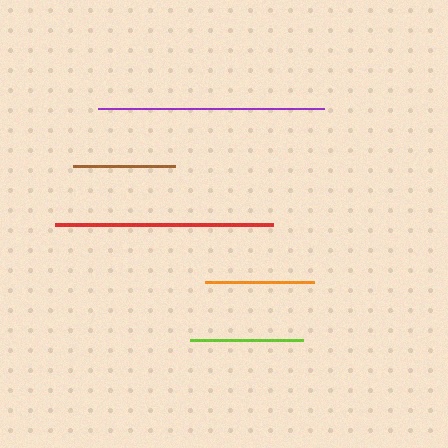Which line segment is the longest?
The purple line is the longest at approximately 225 pixels.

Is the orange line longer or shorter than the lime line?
The lime line is longer than the orange line.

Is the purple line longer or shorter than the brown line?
The purple line is longer than the brown line.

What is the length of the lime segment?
The lime segment is approximately 113 pixels long.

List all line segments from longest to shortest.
From longest to shortest: purple, red, lime, orange, brown.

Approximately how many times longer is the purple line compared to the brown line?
The purple line is approximately 2.2 times the length of the brown line.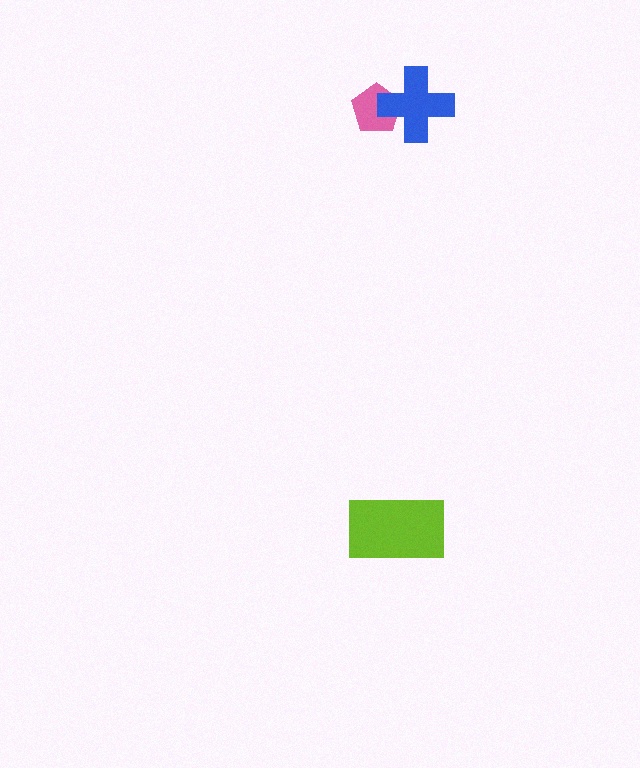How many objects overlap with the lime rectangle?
0 objects overlap with the lime rectangle.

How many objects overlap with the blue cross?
1 object overlaps with the blue cross.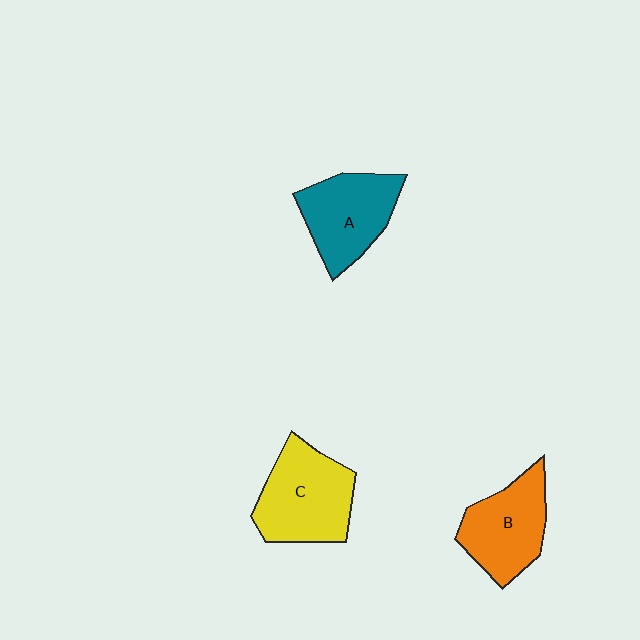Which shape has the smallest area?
Shape B (orange).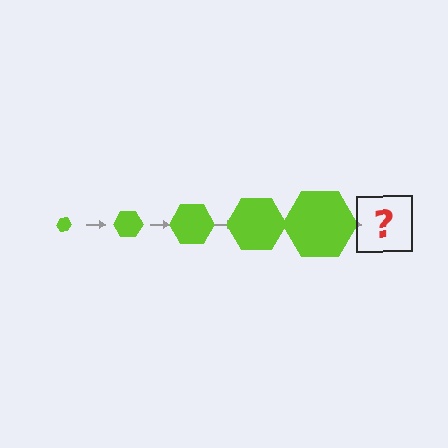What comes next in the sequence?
The next element should be a lime hexagon, larger than the previous one.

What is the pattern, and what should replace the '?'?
The pattern is that the hexagon gets progressively larger each step. The '?' should be a lime hexagon, larger than the previous one.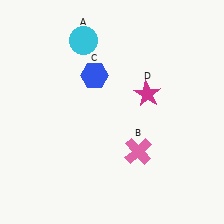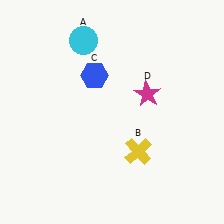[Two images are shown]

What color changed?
The cross (B) changed from pink in Image 1 to yellow in Image 2.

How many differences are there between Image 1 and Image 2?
There is 1 difference between the two images.